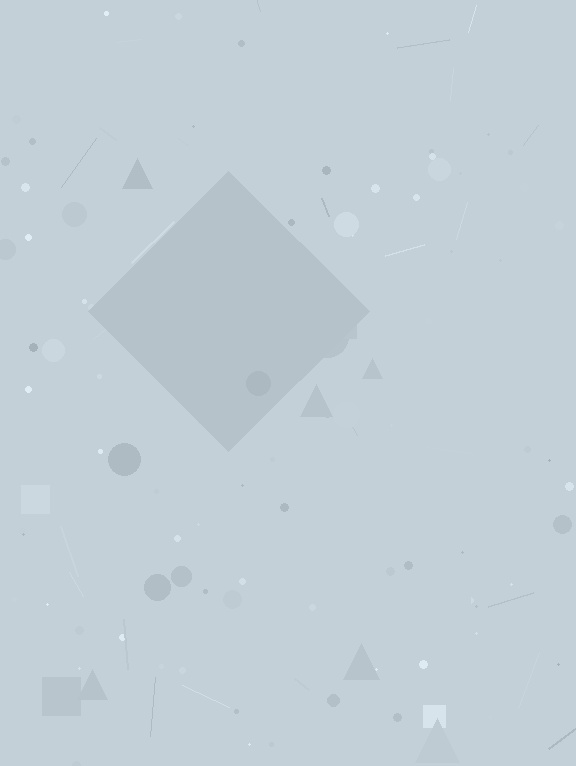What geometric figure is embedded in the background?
A diamond is embedded in the background.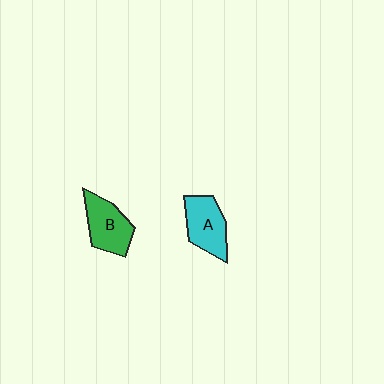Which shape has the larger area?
Shape B (green).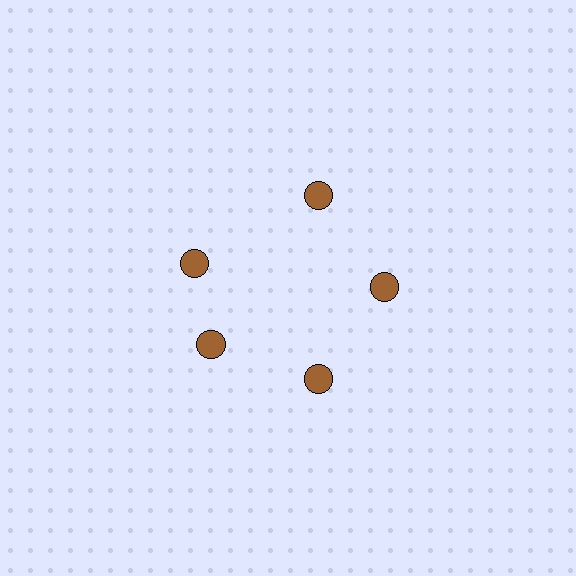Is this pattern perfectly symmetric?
No. The 5 brown circles are arranged in a ring, but one element near the 10 o'clock position is rotated out of alignment along the ring, breaking the 5-fold rotational symmetry.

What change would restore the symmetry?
The symmetry would be restored by rotating it back into even spacing with its neighbors so that all 5 circles sit at equal angles and equal distance from the center.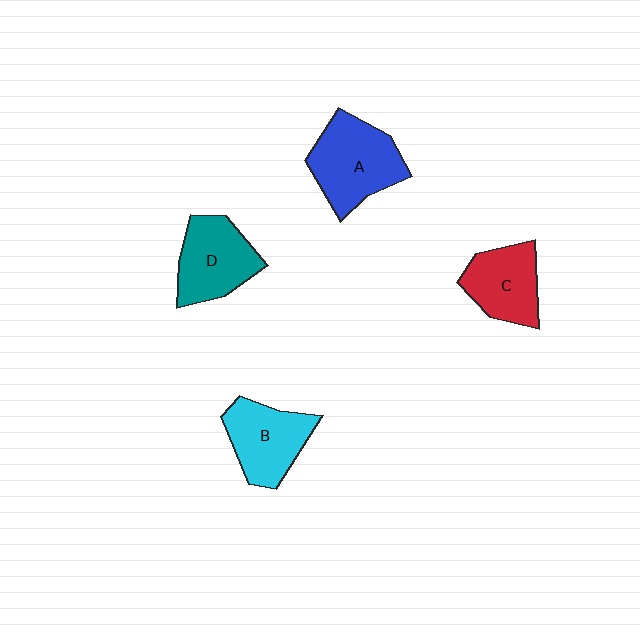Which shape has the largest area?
Shape A (blue).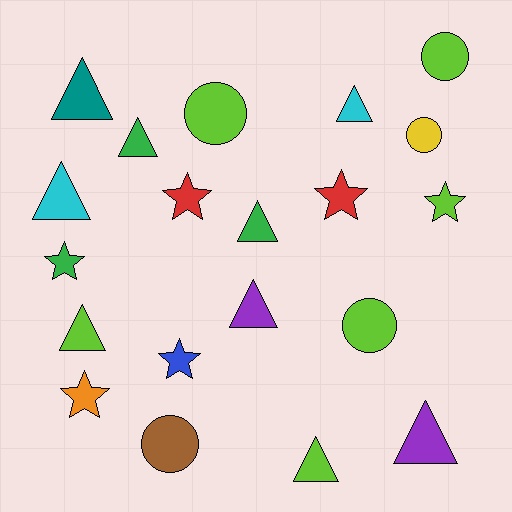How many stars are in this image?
There are 6 stars.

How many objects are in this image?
There are 20 objects.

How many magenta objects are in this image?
There are no magenta objects.